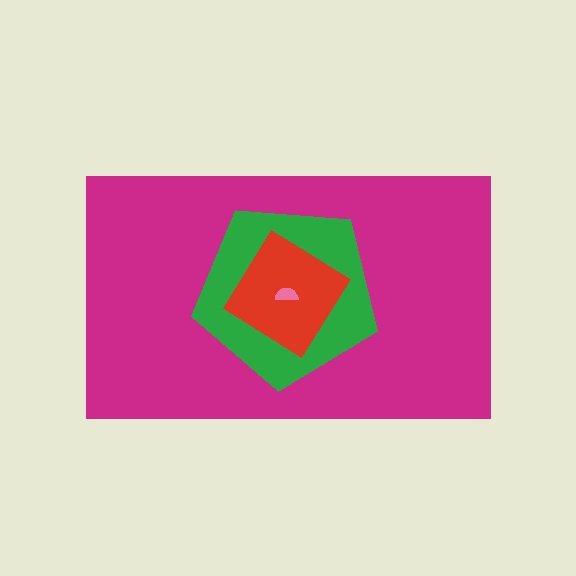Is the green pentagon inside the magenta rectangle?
Yes.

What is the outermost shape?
The magenta rectangle.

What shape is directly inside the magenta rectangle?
The green pentagon.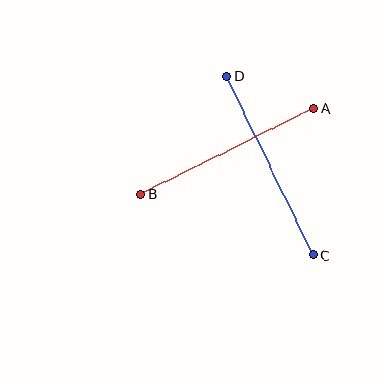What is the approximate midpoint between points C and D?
The midpoint is at approximately (270, 166) pixels.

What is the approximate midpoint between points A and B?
The midpoint is at approximately (227, 151) pixels.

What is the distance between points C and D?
The distance is approximately 199 pixels.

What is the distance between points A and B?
The distance is approximately 193 pixels.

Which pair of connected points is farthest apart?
Points C and D are farthest apart.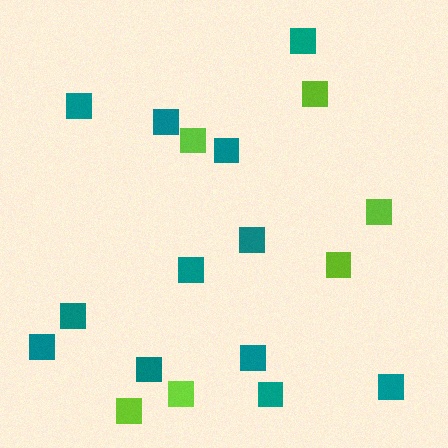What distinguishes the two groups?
There are 2 groups: one group of teal squares (12) and one group of lime squares (6).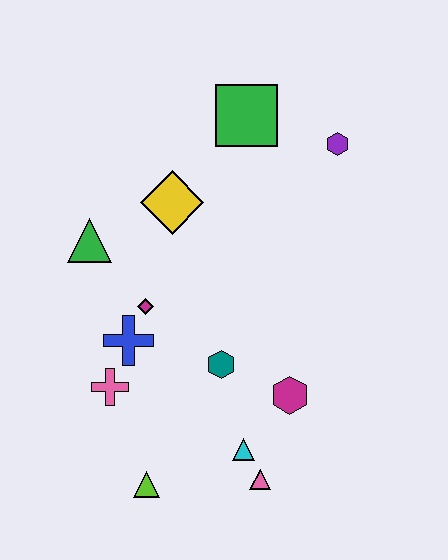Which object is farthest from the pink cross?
The purple hexagon is farthest from the pink cross.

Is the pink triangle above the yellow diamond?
No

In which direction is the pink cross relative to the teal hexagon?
The pink cross is to the left of the teal hexagon.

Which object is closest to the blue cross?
The magenta diamond is closest to the blue cross.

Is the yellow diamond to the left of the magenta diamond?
No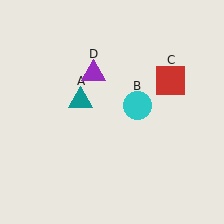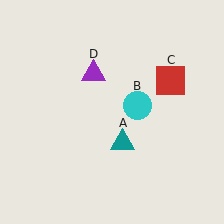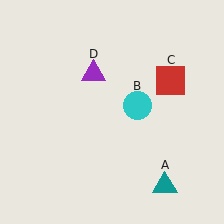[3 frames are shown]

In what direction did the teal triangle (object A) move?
The teal triangle (object A) moved down and to the right.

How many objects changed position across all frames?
1 object changed position: teal triangle (object A).